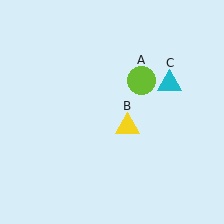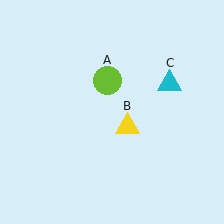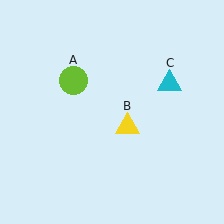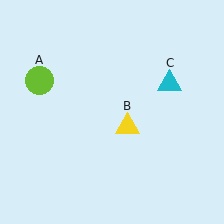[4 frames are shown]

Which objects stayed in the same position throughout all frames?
Yellow triangle (object B) and cyan triangle (object C) remained stationary.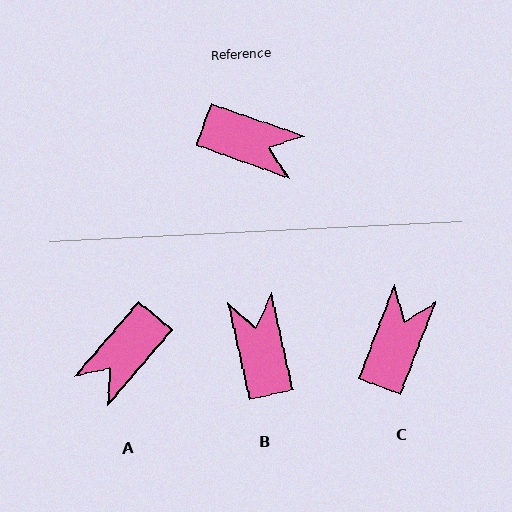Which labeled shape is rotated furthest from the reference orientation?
B, about 122 degrees away.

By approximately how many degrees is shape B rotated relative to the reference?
Approximately 122 degrees counter-clockwise.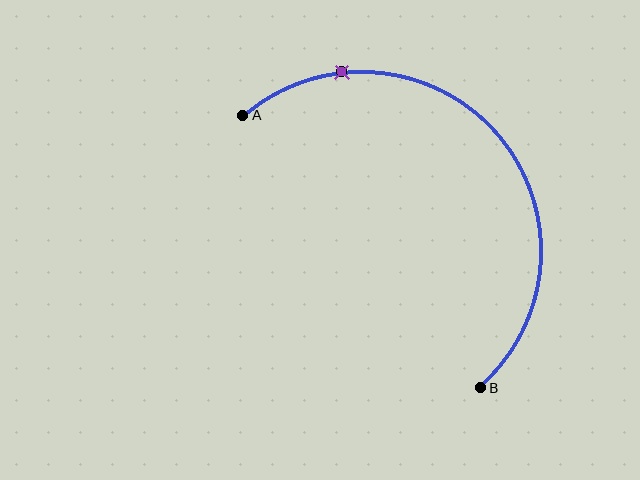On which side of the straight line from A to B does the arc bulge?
The arc bulges above and to the right of the straight line connecting A and B.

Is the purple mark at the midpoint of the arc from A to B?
No. The purple mark lies on the arc but is closer to endpoint A. The arc midpoint would be at the point on the curve equidistant along the arc from both A and B.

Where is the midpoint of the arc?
The arc midpoint is the point on the curve farthest from the straight line joining A and B. It sits above and to the right of that line.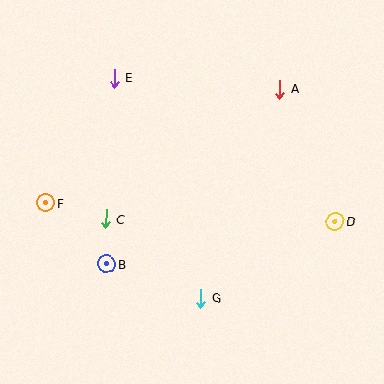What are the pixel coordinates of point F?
Point F is at (45, 203).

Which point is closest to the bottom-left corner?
Point B is closest to the bottom-left corner.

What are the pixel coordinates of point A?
Point A is at (280, 89).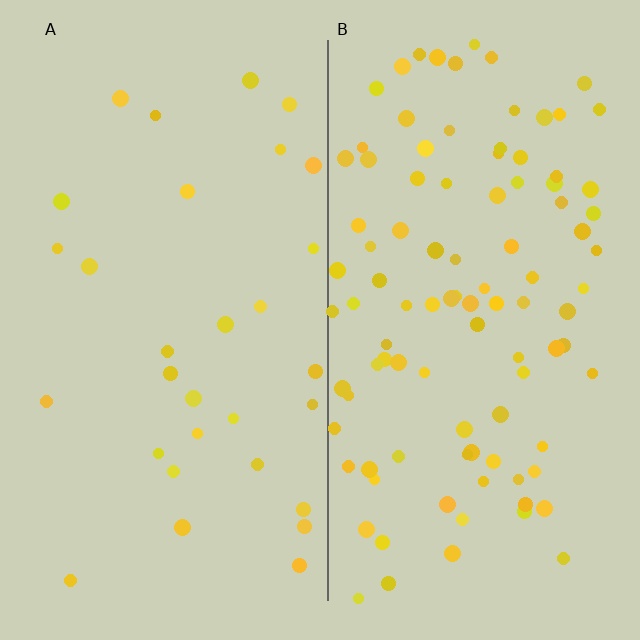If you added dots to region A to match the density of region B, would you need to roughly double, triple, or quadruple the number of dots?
Approximately triple.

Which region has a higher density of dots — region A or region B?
B (the right).